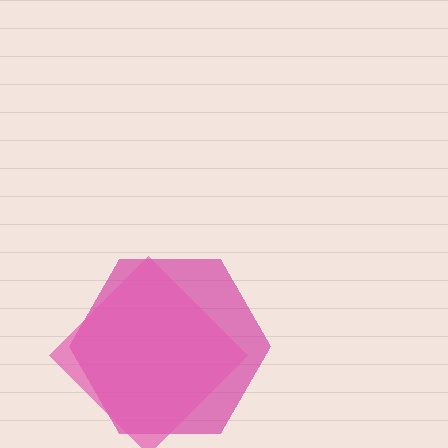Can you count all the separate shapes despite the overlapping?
Yes, there are 2 separate shapes.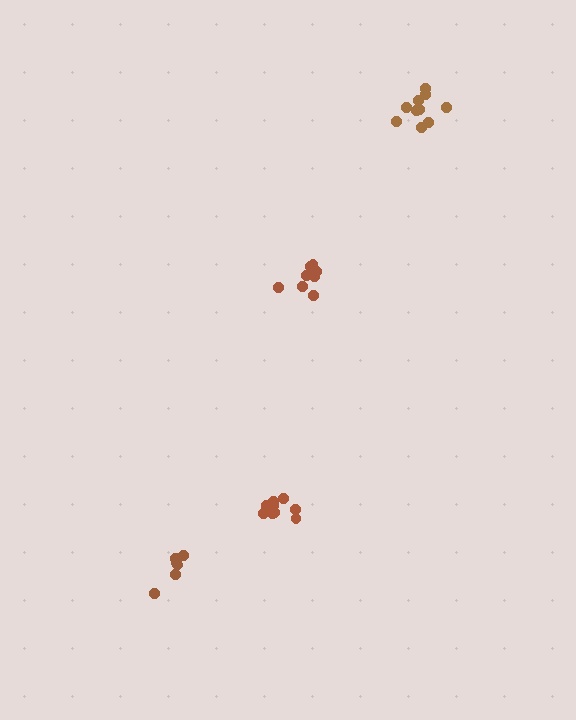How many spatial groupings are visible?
There are 4 spatial groupings.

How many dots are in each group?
Group 1: 10 dots, Group 2: 9 dots, Group 3: 6 dots, Group 4: 9 dots (34 total).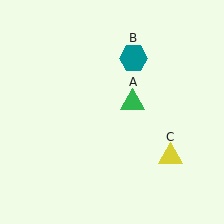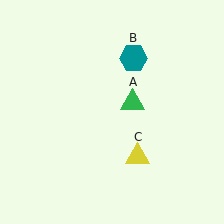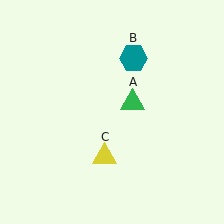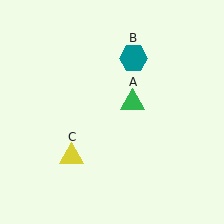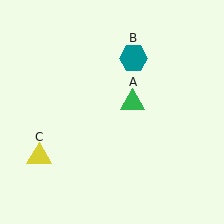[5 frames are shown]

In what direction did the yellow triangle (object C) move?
The yellow triangle (object C) moved left.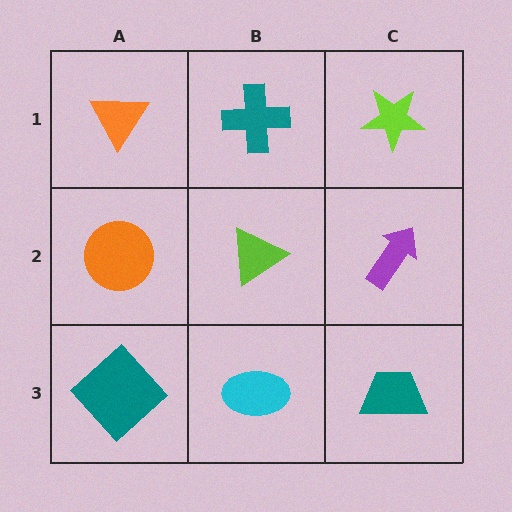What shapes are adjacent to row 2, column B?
A teal cross (row 1, column B), a cyan ellipse (row 3, column B), an orange circle (row 2, column A), a purple arrow (row 2, column C).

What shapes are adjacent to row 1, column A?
An orange circle (row 2, column A), a teal cross (row 1, column B).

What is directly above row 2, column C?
A lime star.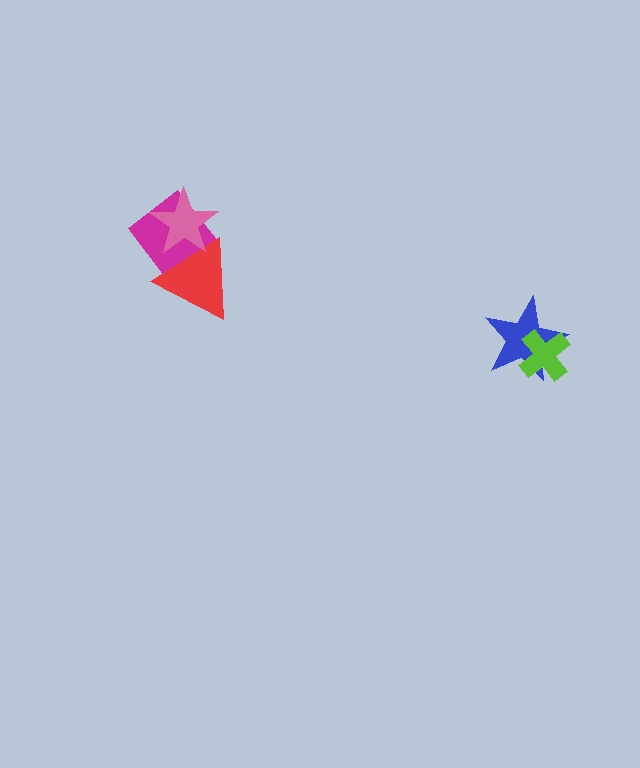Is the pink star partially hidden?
No, no other shape covers it.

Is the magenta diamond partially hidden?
Yes, it is partially covered by another shape.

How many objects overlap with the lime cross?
1 object overlaps with the lime cross.